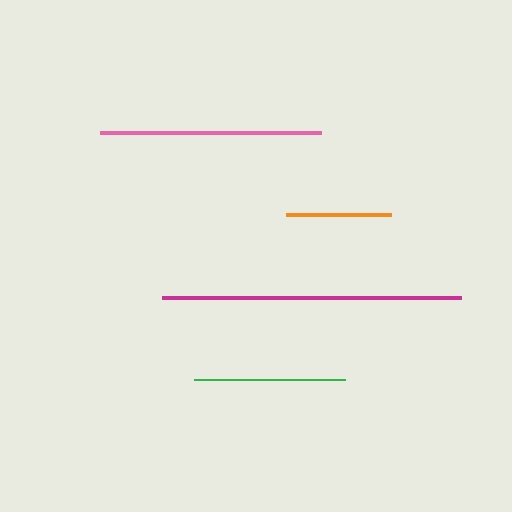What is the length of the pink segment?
The pink segment is approximately 221 pixels long.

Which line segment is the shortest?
The orange line is the shortest at approximately 105 pixels.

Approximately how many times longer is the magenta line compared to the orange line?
The magenta line is approximately 2.8 times the length of the orange line.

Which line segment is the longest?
The magenta line is the longest at approximately 299 pixels.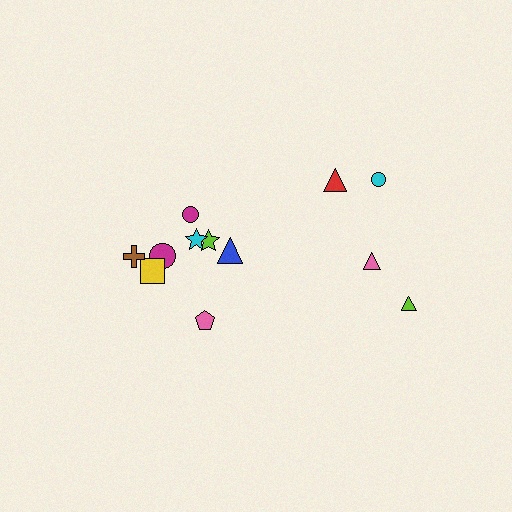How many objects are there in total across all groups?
There are 12 objects.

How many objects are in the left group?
There are 8 objects.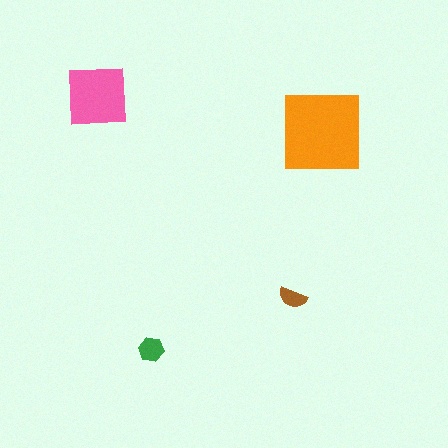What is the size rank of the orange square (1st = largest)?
1st.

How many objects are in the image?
There are 4 objects in the image.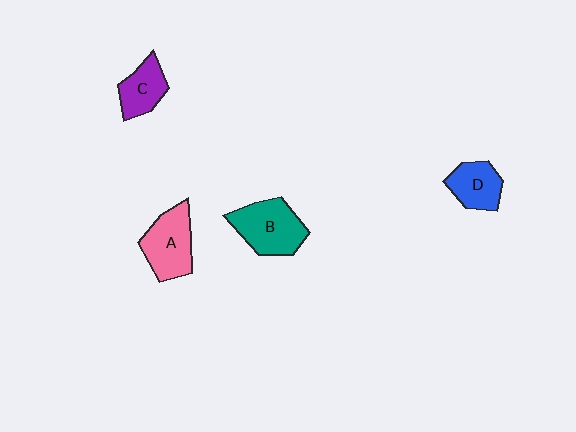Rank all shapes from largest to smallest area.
From largest to smallest: B (teal), A (pink), D (blue), C (purple).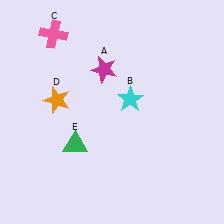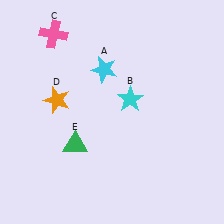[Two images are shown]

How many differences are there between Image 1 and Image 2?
There is 1 difference between the two images.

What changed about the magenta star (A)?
In Image 1, A is magenta. In Image 2, it changed to cyan.